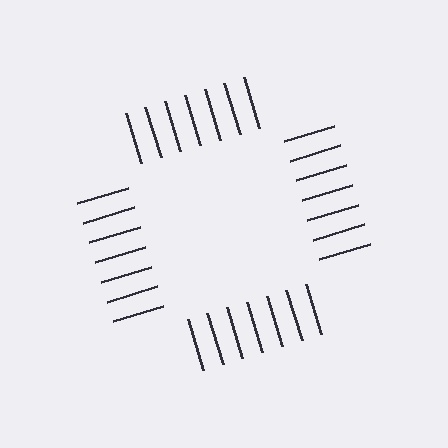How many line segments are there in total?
28 — 7 along each of the 4 edges.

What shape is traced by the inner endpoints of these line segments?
An illusory square — the line segments terminate on its edges but no continuous stroke is drawn.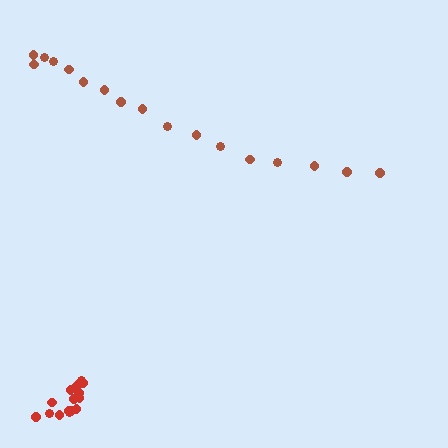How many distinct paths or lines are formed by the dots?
There are 2 distinct paths.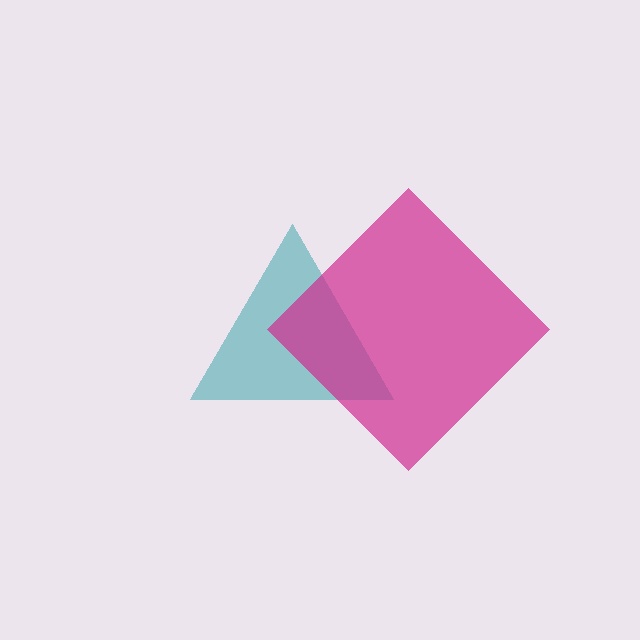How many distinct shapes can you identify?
There are 2 distinct shapes: a teal triangle, a magenta diamond.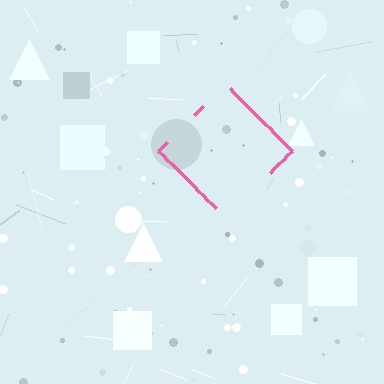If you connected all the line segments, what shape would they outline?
They would outline a diamond.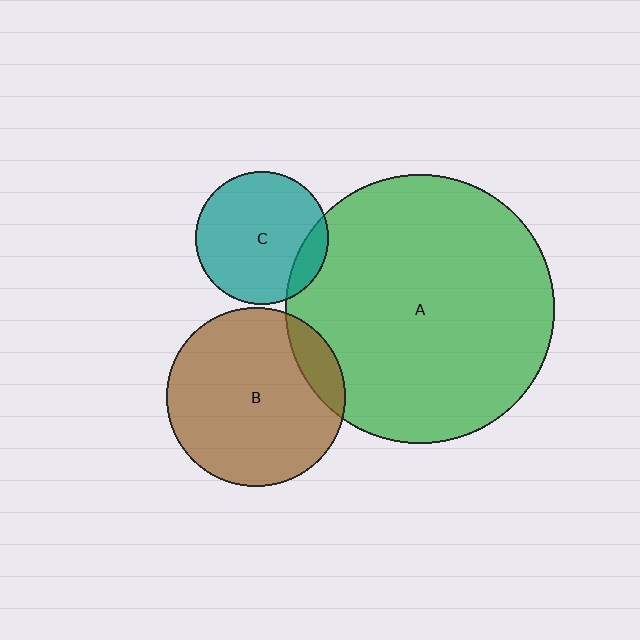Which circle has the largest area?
Circle A (green).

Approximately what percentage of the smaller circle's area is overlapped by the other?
Approximately 10%.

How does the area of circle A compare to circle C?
Approximately 4.1 times.